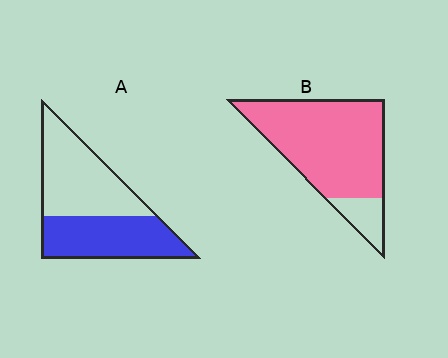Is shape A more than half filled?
Roughly half.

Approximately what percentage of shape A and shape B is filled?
A is approximately 45% and B is approximately 85%.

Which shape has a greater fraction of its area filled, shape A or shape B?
Shape B.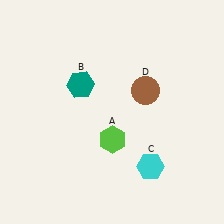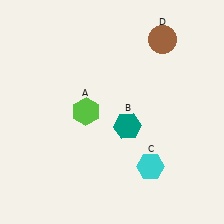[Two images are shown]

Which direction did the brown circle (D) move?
The brown circle (D) moved up.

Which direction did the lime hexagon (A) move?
The lime hexagon (A) moved up.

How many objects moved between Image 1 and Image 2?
3 objects moved between the two images.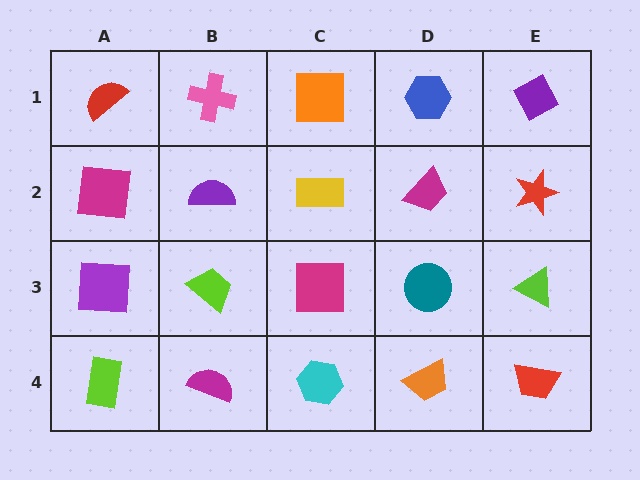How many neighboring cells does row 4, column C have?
3.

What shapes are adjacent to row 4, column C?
A magenta square (row 3, column C), a magenta semicircle (row 4, column B), an orange trapezoid (row 4, column D).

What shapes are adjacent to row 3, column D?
A magenta trapezoid (row 2, column D), an orange trapezoid (row 4, column D), a magenta square (row 3, column C), a lime triangle (row 3, column E).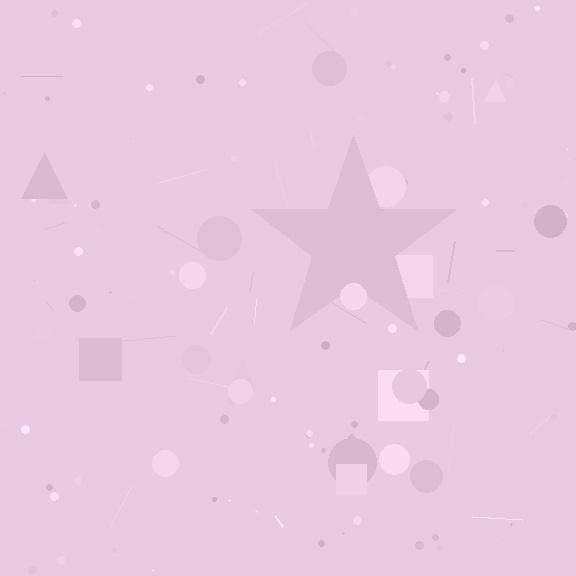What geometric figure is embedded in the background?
A star is embedded in the background.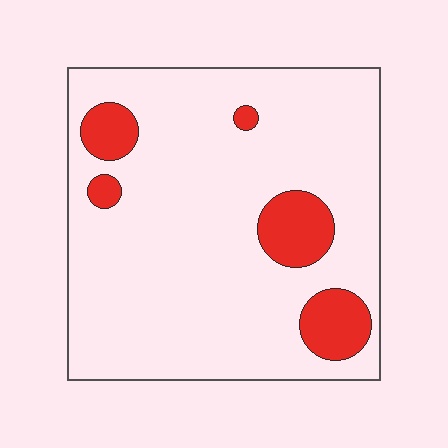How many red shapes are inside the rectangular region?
5.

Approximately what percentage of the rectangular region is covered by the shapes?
Approximately 15%.